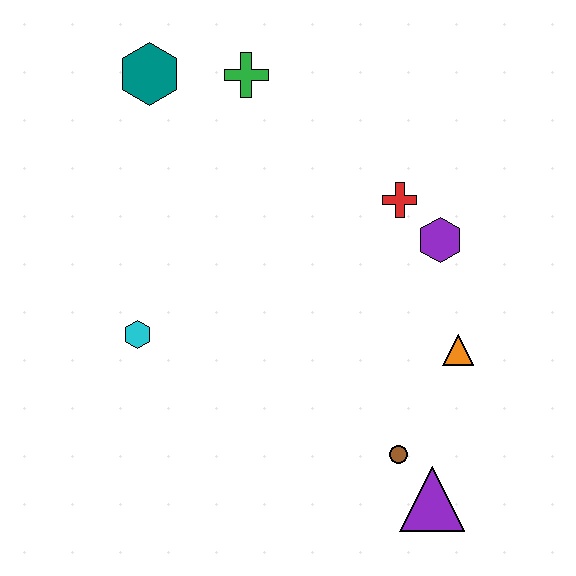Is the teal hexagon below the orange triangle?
No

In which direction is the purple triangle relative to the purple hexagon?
The purple triangle is below the purple hexagon.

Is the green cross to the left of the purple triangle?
Yes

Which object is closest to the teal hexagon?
The green cross is closest to the teal hexagon.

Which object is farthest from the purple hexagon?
The teal hexagon is farthest from the purple hexagon.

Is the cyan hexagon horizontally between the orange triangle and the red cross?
No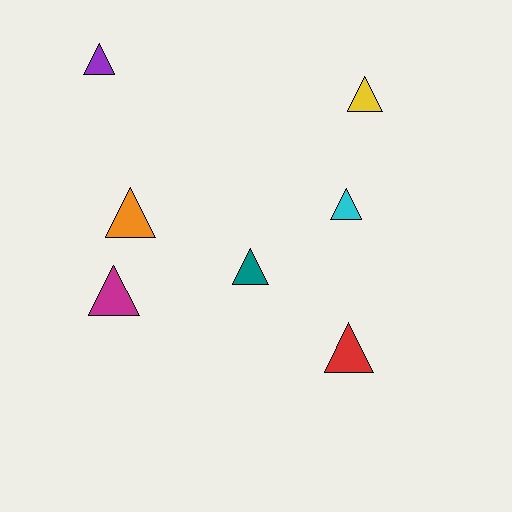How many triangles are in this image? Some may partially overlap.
There are 7 triangles.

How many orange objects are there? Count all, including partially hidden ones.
There is 1 orange object.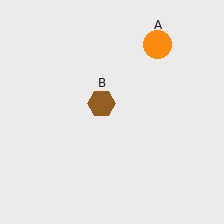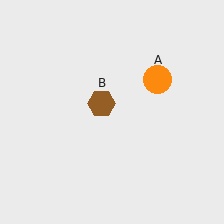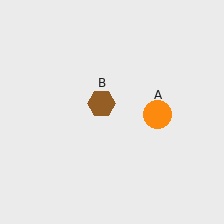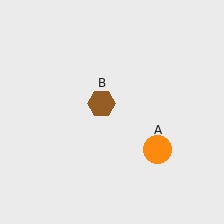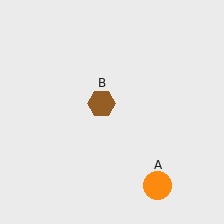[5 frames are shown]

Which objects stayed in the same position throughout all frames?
Brown hexagon (object B) remained stationary.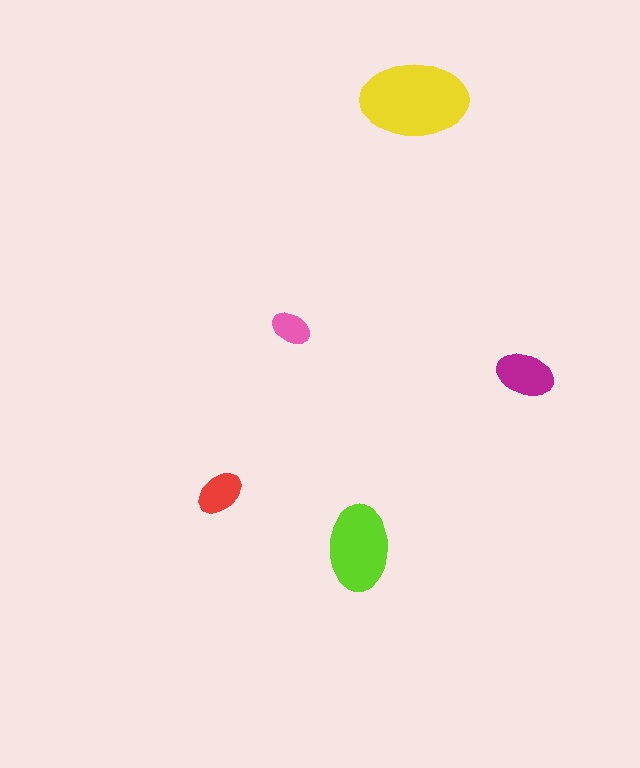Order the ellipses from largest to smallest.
the yellow one, the lime one, the magenta one, the red one, the pink one.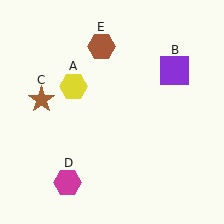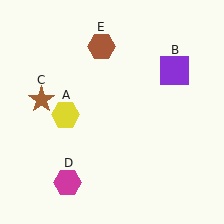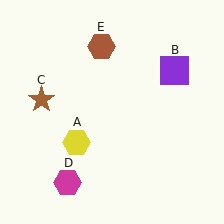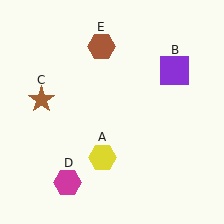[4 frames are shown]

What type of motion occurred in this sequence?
The yellow hexagon (object A) rotated counterclockwise around the center of the scene.